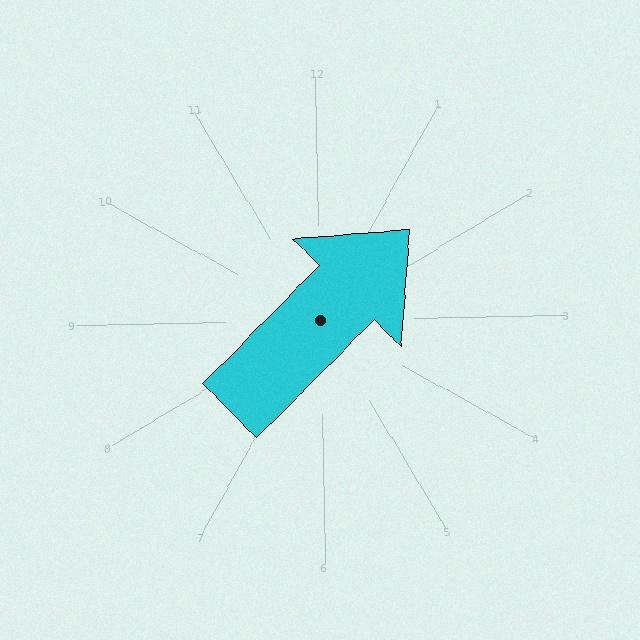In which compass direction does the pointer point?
Northeast.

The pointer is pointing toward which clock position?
Roughly 2 o'clock.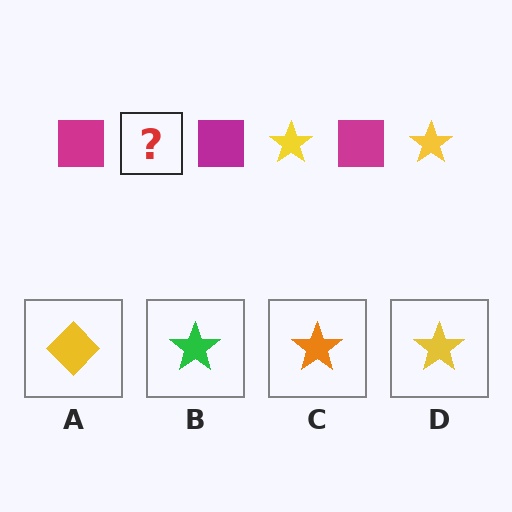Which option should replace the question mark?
Option D.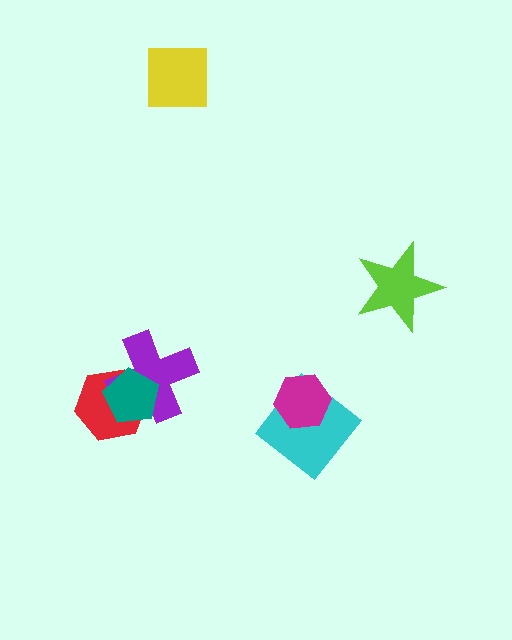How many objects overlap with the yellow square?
0 objects overlap with the yellow square.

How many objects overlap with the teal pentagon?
2 objects overlap with the teal pentagon.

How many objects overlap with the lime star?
0 objects overlap with the lime star.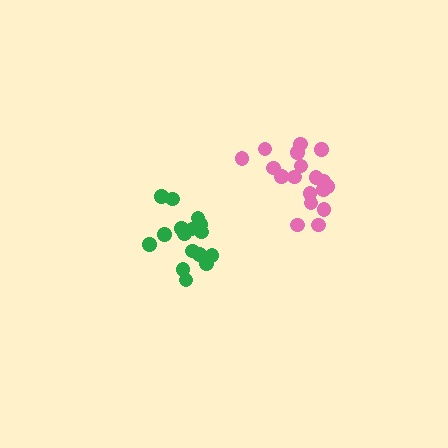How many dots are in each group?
Group 1: 18 dots, Group 2: 16 dots (34 total).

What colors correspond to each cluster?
The clusters are colored: pink, green.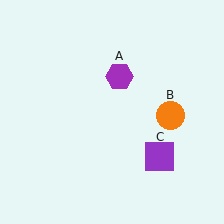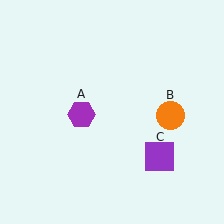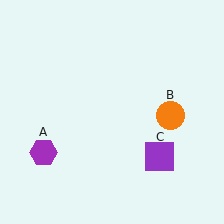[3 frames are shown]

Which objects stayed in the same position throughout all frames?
Orange circle (object B) and purple square (object C) remained stationary.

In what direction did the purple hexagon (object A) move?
The purple hexagon (object A) moved down and to the left.